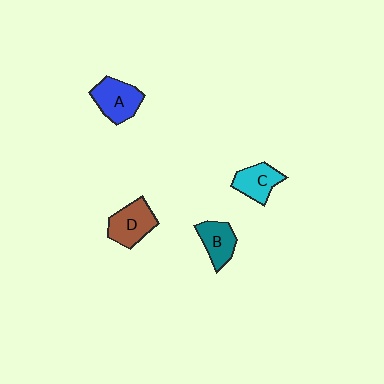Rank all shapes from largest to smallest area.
From largest to smallest: D (brown), A (blue), C (cyan), B (teal).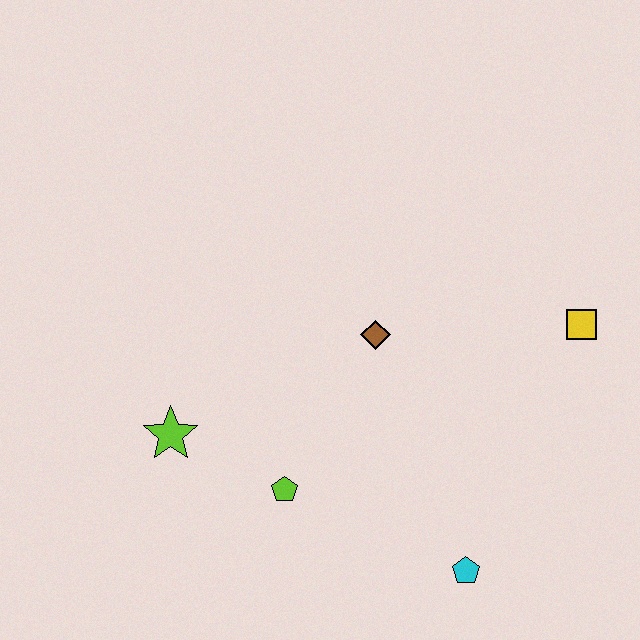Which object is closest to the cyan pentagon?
The lime pentagon is closest to the cyan pentagon.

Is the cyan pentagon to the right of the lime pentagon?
Yes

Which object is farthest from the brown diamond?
The cyan pentagon is farthest from the brown diamond.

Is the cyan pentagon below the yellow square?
Yes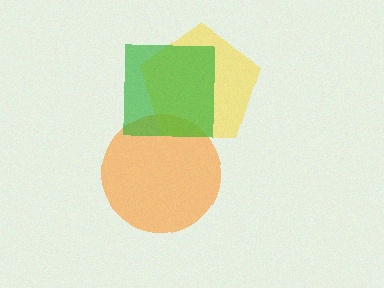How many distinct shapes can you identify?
There are 3 distinct shapes: an orange circle, a yellow pentagon, a green square.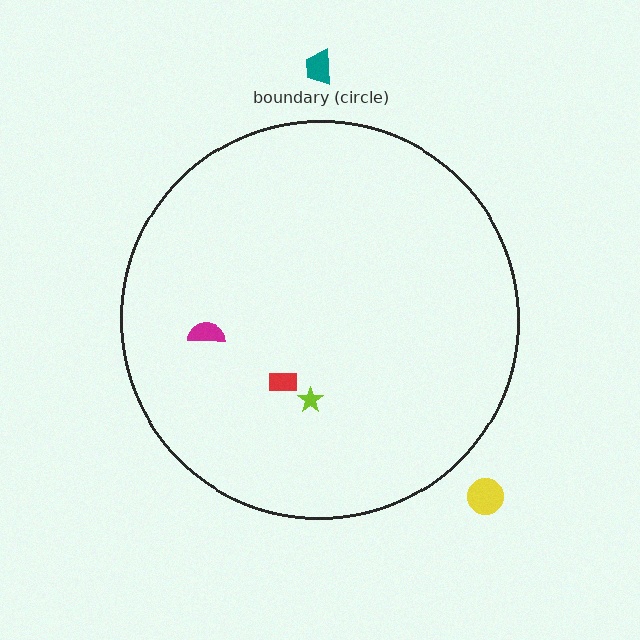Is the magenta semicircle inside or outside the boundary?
Inside.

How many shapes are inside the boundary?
3 inside, 2 outside.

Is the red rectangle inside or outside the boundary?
Inside.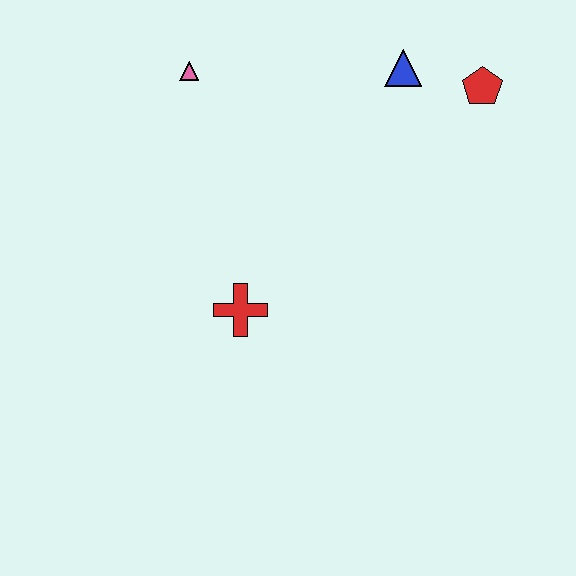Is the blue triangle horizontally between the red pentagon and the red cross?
Yes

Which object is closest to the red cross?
The pink triangle is closest to the red cross.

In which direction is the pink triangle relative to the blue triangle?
The pink triangle is to the left of the blue triangle.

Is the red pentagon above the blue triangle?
No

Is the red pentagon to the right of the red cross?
Yes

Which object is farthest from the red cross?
The red pentagon is farthest from the red cross.